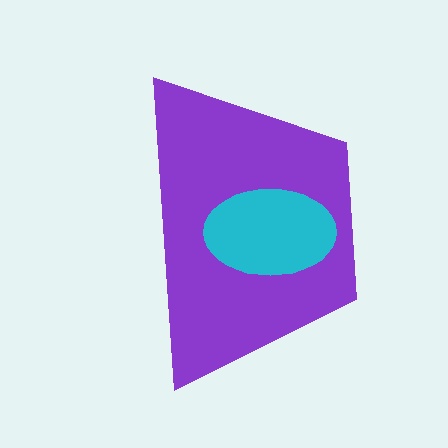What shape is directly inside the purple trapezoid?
The cyan ellipse.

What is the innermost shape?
The cyan ellipse.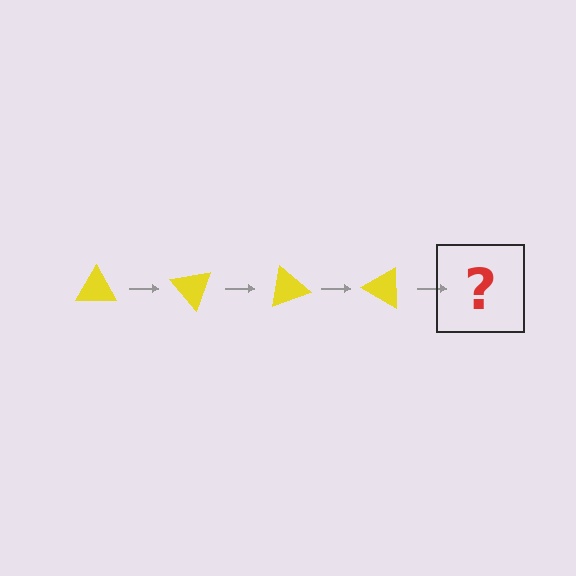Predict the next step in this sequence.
The next step is a yellow triangle rotated 200 degrees.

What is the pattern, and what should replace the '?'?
The pattern is that the triangle rotates 50 degrees each step. The '?' should be a yellow triangle rotated 200 degrees.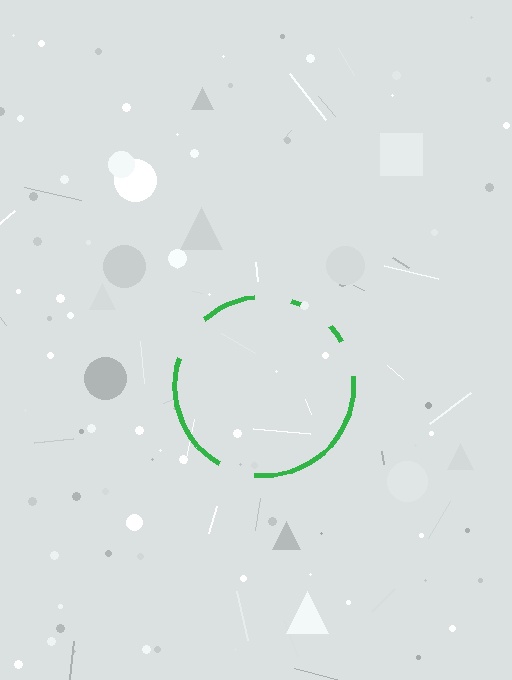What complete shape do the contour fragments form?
The contour fragments form a circle.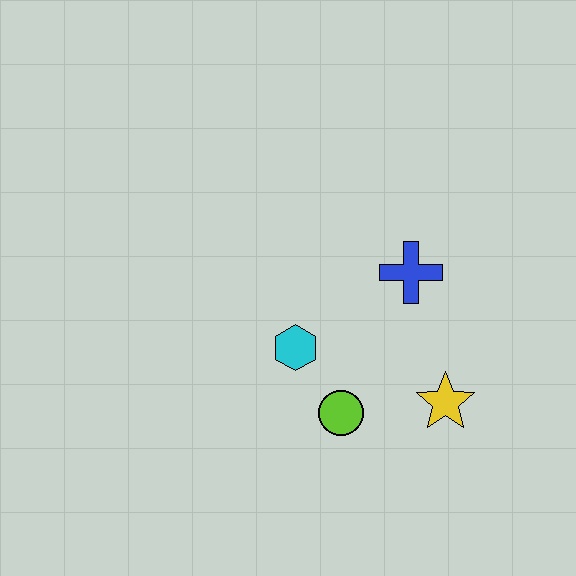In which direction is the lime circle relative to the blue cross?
The lime circle is below the blue cross.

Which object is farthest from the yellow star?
The cyan hexagon is farthest from the yellow star.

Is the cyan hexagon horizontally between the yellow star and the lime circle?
No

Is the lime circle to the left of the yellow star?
Yes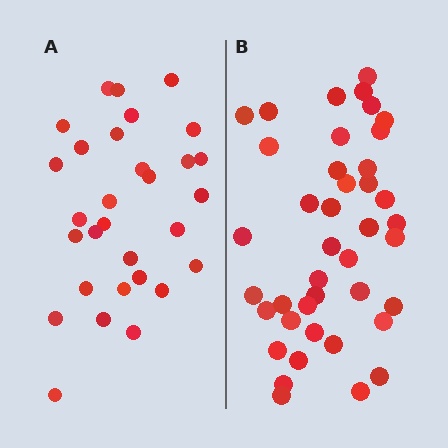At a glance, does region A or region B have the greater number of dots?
Region B (the right region) has more dots.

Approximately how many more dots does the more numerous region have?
Region B has roughly 12 or so more dots than region A.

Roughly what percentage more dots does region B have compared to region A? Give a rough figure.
About 35% more.